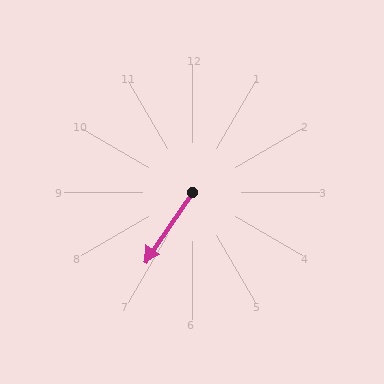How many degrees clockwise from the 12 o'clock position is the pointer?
Approximately 214 degrees.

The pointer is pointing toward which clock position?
Roughly 7 o'clock.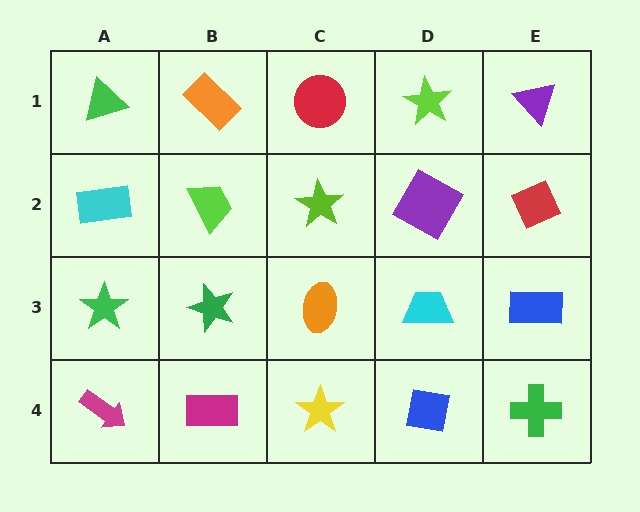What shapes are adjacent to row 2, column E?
A purple triangle (row 1, column E), a blue rectangle (row 3, column E), a purple square (row 2, column D).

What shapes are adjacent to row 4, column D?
A cyan trapezoid (row 3, column D), a yellow star (row 4, column C), a green cross (row 4, column E).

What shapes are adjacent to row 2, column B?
An orange rectangle (row 1, column B), a green star (row 3, column B), a cyan rectangle (row 2, column A), a lime star (row 2, column C).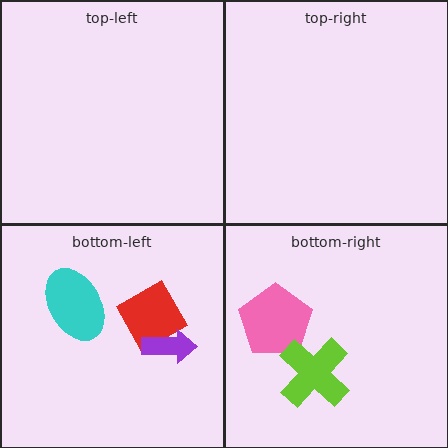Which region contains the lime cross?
The bottom-right region.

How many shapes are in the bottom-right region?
2.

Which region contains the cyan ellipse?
The bottom-left region.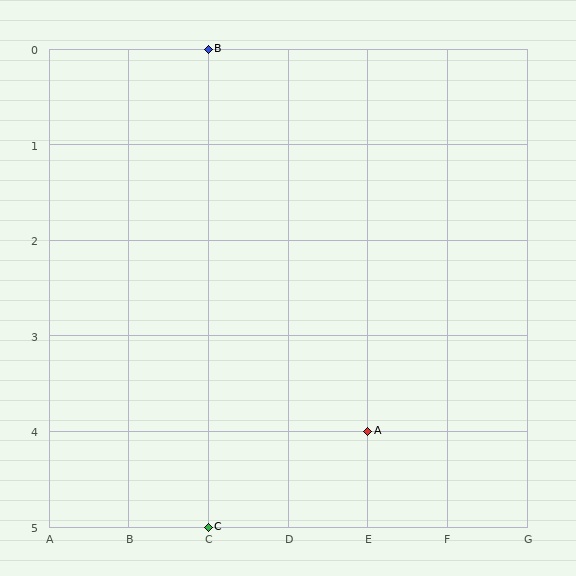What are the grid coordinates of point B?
Point B is at grid coordinates (C, 0).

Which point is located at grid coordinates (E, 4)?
Point A is at (E, 4).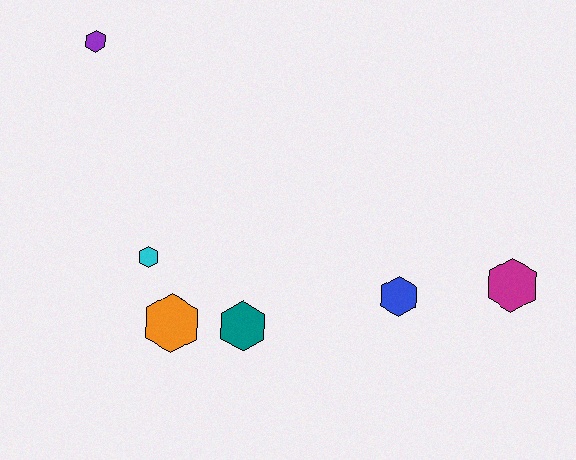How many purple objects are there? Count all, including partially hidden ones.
There is 1 purple object.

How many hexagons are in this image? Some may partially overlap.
There are 6 hexagons.